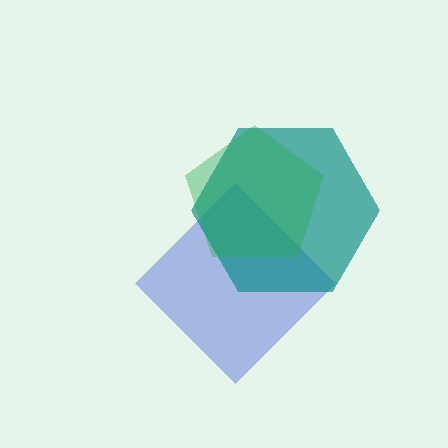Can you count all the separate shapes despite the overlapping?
Yes, there are 3 separate shapes.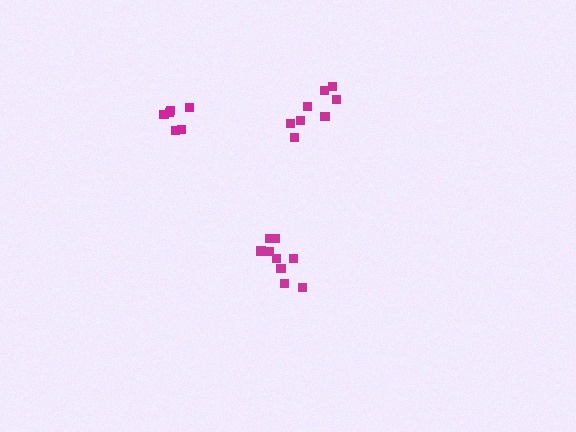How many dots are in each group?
Group 1: 6 dots, Group 2: 8 dots, Group 3: 9 dots (23 total).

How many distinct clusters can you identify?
There are 3 distinct clusters.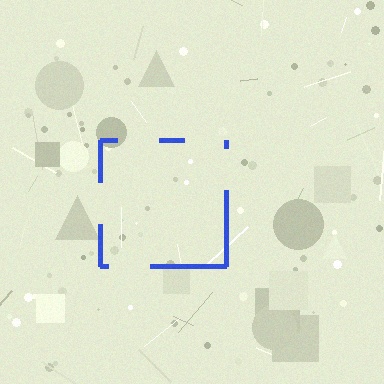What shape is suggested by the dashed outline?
The dashed outline suggests a square.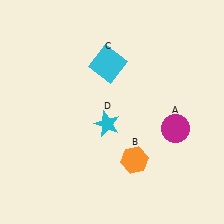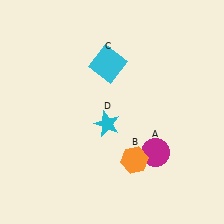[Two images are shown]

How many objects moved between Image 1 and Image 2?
1 object moved between the two images.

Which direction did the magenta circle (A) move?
The magenta circle (A) moved down.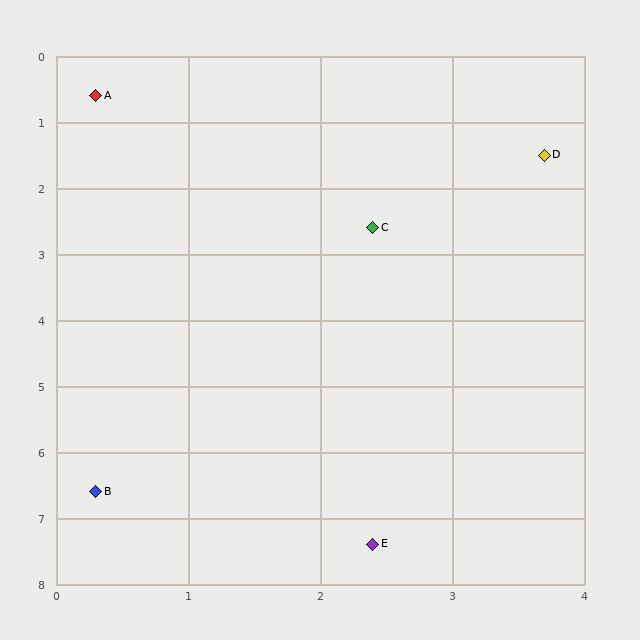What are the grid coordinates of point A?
Point A is at approximately (0.3, 0.6).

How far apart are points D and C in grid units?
Points D and C are about 1.7 grid units apart.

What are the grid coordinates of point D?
Point D is at approximately (3.7, 1.5).